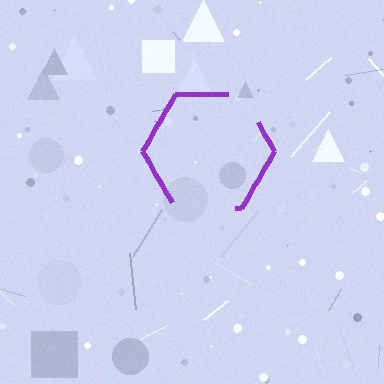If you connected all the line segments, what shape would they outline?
They would outline a hexagon.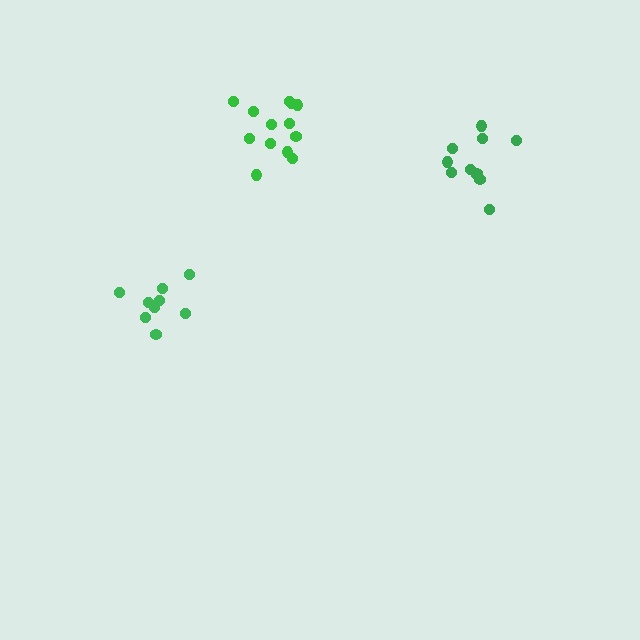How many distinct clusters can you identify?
There are 3 distinct clusters.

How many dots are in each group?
Group 1: 9 dots, Group 2: 13 dots, Group 3: 11 dots (33 total).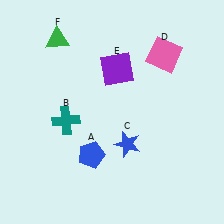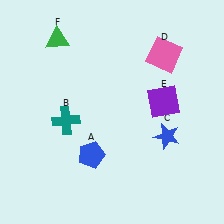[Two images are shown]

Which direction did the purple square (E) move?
The purple square (E) moved right.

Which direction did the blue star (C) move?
The blue star (C) moved right.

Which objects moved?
The objects that moved are: the blue star (C), the purple square (E).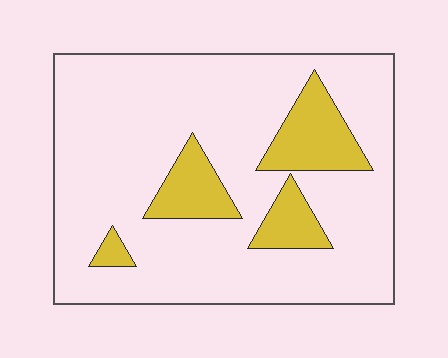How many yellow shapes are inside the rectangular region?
4.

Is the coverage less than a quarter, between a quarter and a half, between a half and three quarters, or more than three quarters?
Less than a quarter.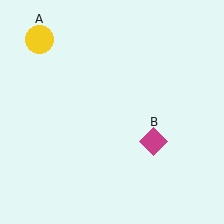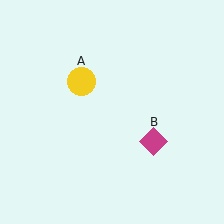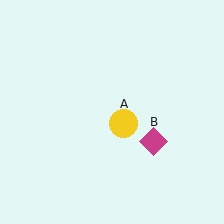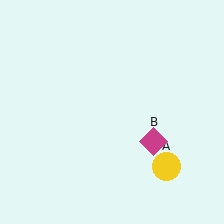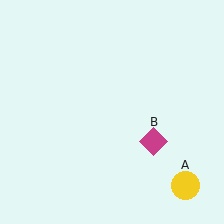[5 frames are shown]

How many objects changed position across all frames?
1 object changed position: yellow circle (object A).